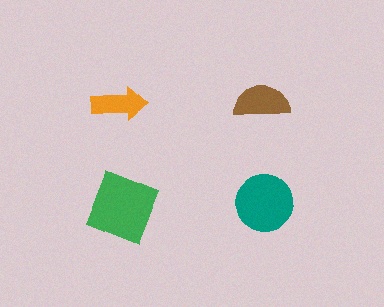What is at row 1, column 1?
An orange arrow.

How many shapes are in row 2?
2 shapes.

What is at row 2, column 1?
A green square.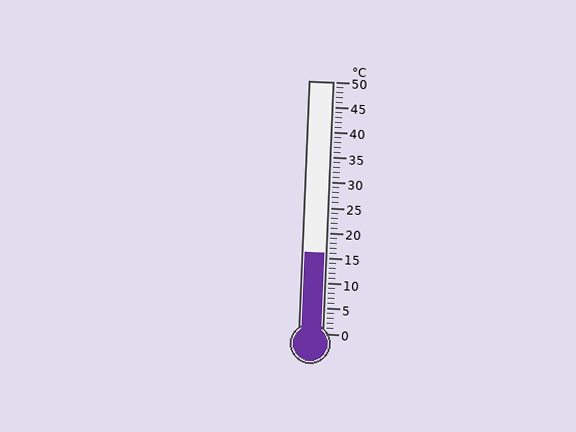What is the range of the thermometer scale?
The thermometer scale ranges from 0°C to 50°C.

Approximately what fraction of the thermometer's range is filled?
The thermometer is filled to approximately 30% of its range.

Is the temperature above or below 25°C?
The temperature is below 25°C.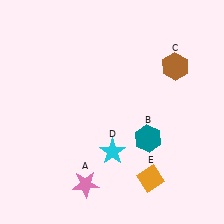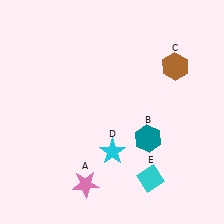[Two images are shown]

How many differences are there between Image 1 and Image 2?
There is 1 difference between the two images.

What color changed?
The diamond (E) changed from orange in Image 1 to cyan in Image 2.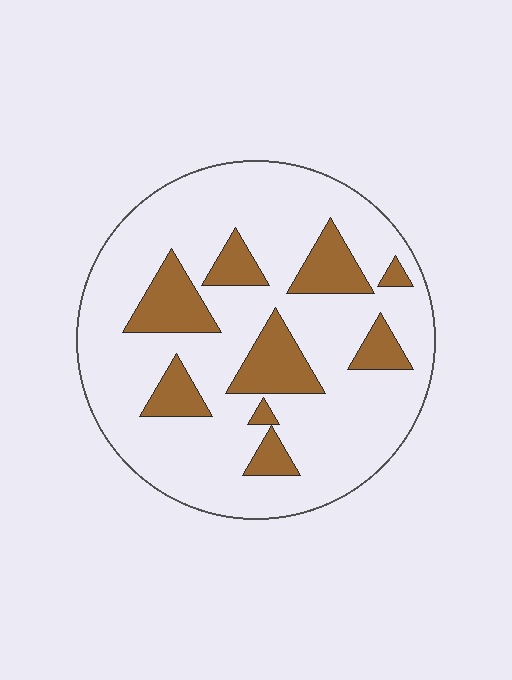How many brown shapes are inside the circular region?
9.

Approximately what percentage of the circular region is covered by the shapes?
Approximately 20%.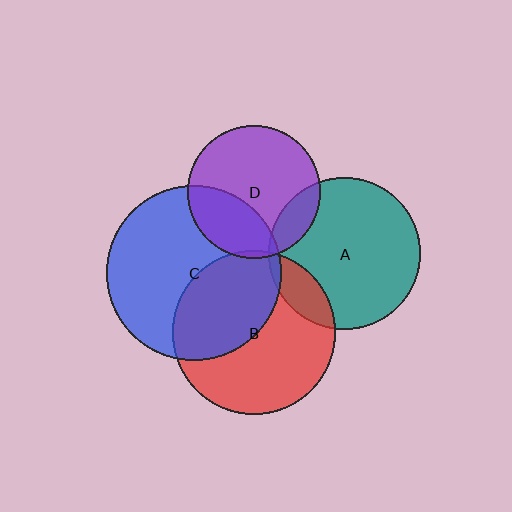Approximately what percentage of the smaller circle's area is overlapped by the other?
Approximately 5%.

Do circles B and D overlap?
Yes.